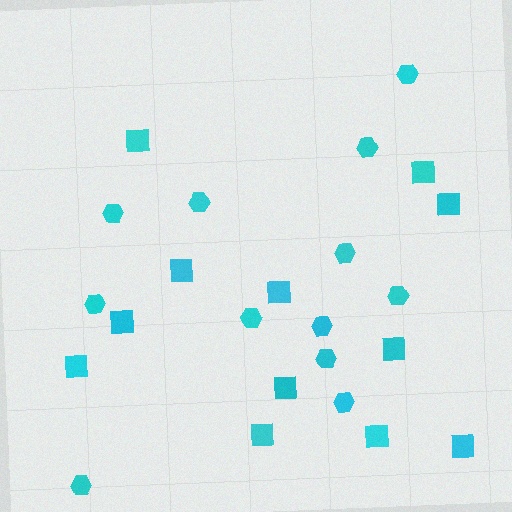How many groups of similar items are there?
There are 2 groups: one group of hexagons (12) and one group of squares (12).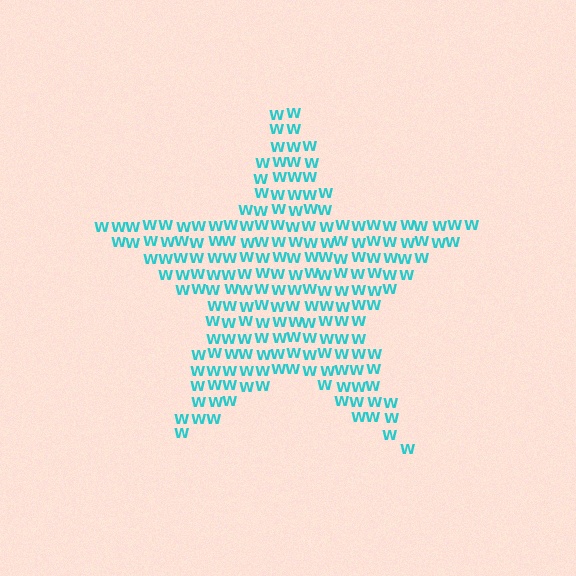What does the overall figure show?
The overall figure shows a star.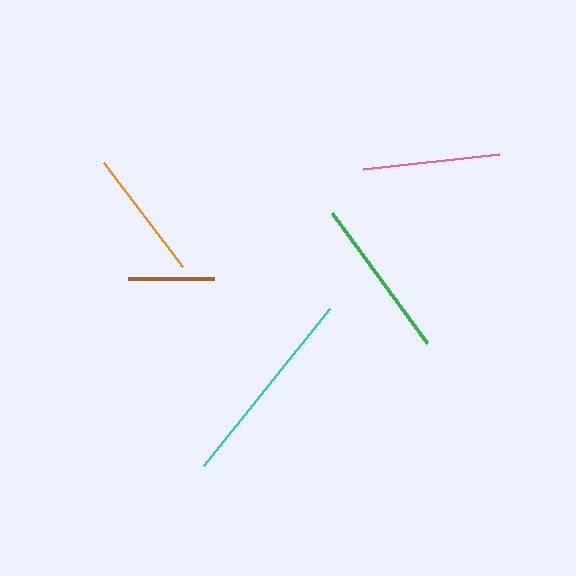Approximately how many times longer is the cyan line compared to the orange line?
The cyan line is approximately 1.5 times the length of the orange line.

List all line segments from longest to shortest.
From longest to shortest: cyan, green, pink, orange, brown.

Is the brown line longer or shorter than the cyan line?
The cyan line is longer than the brown line.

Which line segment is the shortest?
The brown line is the shortest at approximately 85 pixels.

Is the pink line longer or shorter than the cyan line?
The cyan line is longer than the pink line.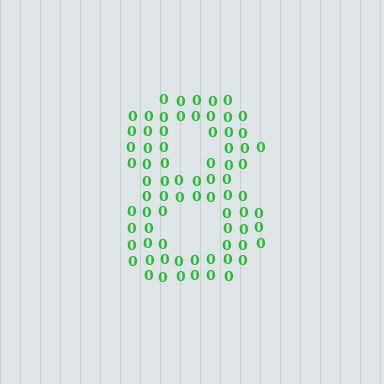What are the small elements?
The small elements are digit 0's.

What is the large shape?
The large shape is the digit 8.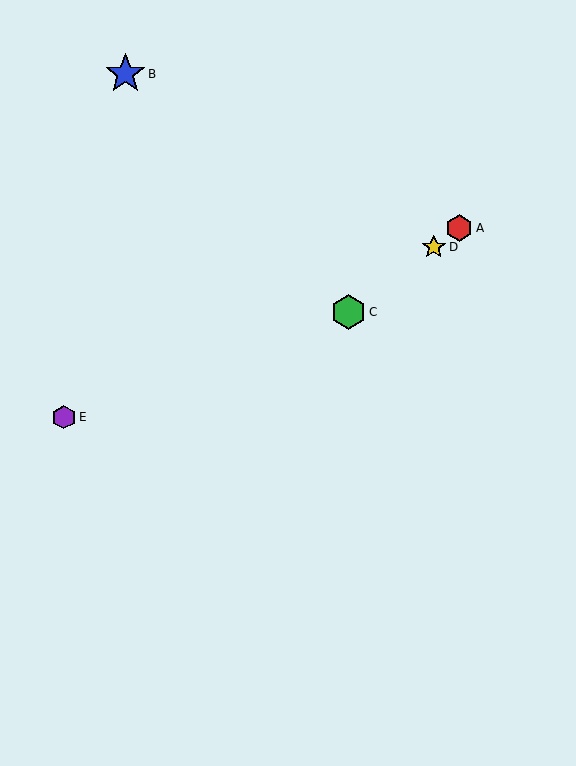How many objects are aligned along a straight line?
3 objects (A, C, D) are aligned along a straight line.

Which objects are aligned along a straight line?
Objects A, C, D are aligned along a straight line.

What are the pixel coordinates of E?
Object E is at (64, 417).